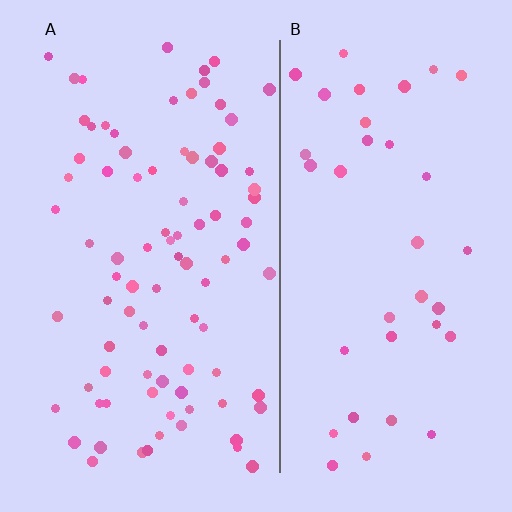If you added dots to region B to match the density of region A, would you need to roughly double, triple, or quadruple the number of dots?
Approximately double.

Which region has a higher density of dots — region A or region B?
A (the left).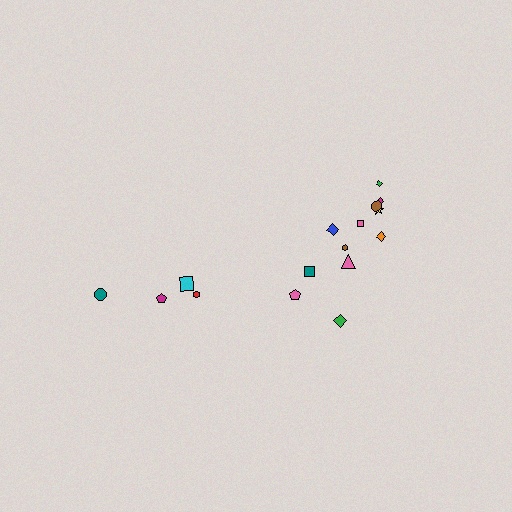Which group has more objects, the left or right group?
The right group.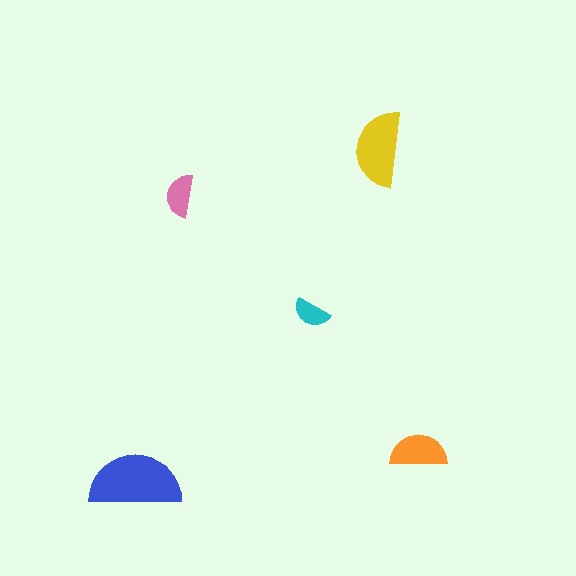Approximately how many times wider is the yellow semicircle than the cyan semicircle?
About 2 times wider.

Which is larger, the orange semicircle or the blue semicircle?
The blue one.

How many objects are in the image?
There are 5 objects in the image.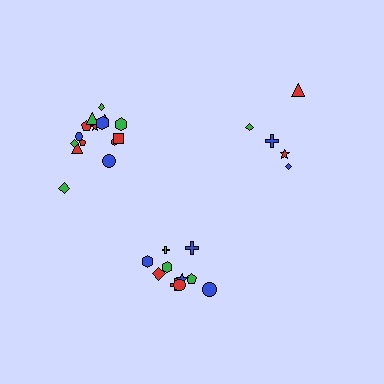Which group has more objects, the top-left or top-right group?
The top-left group.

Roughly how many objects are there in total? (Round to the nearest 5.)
Roughly 30 objects in total.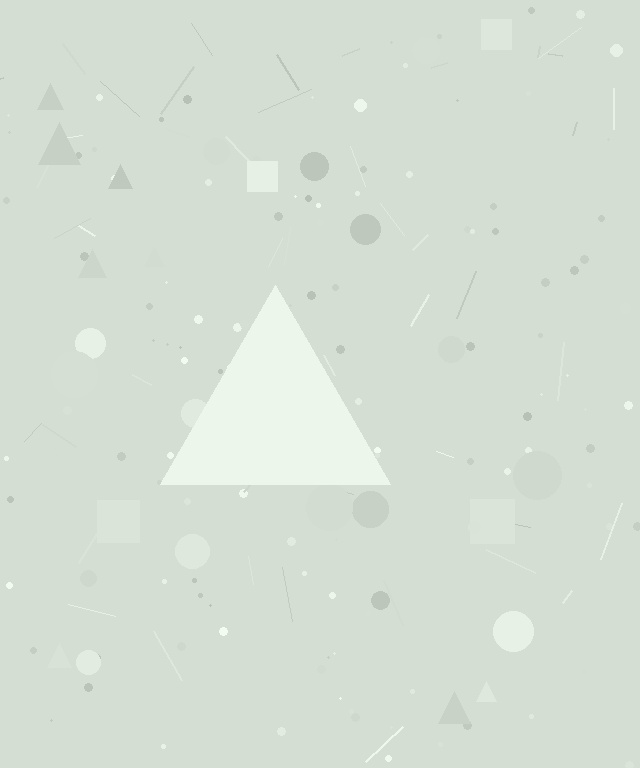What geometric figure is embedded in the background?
A triangle is embedded in the background.